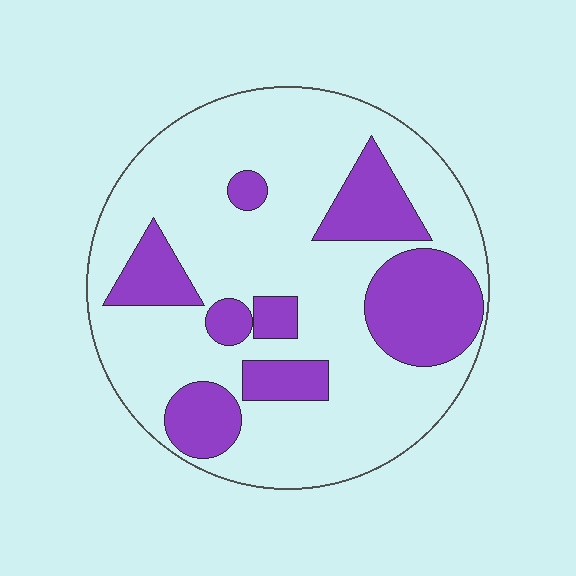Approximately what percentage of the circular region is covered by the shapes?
Approximately 30%.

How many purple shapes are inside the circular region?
8.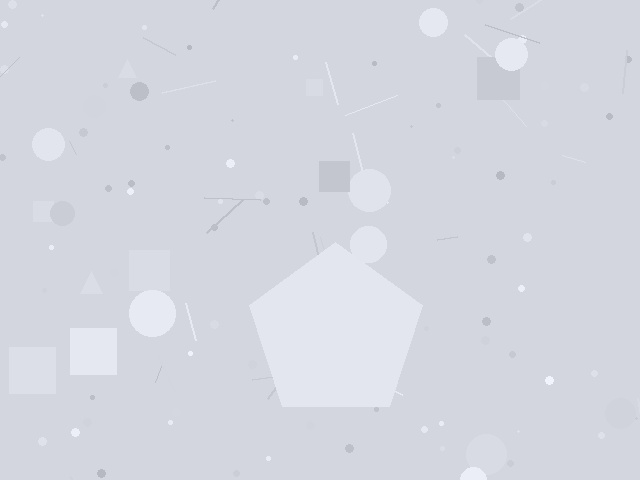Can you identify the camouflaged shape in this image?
The camouflaged shape is a pentagon.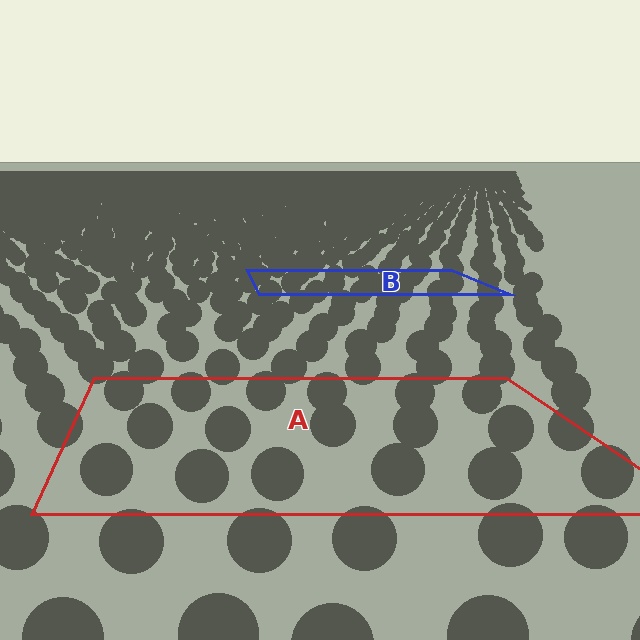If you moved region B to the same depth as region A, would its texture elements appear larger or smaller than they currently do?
They would appear larger. At a closer depth, the same texture elements are projected at a bigger on-screen size.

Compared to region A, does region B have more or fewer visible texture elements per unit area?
Region B has more texture elements per unit area — they are packed more densely because it is farther away.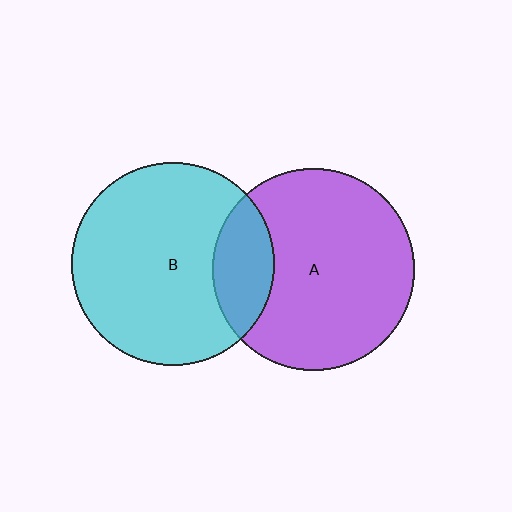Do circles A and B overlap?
Yes.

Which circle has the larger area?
Circle B (cyan).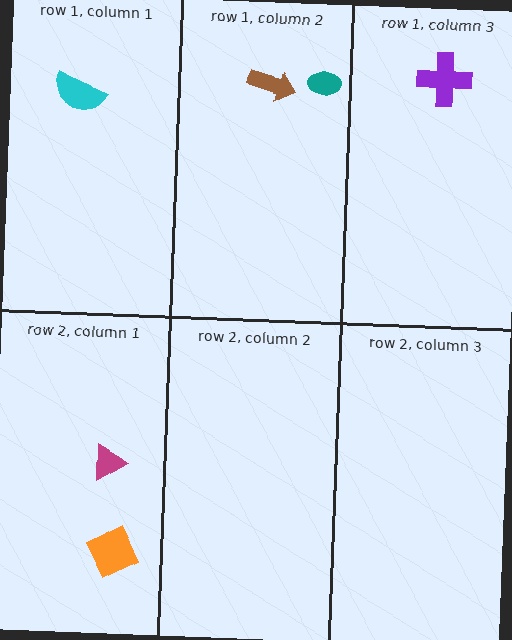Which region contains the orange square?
The row 2, column 1 region.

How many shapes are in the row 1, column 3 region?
1.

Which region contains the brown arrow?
The row 1, column 2 region.